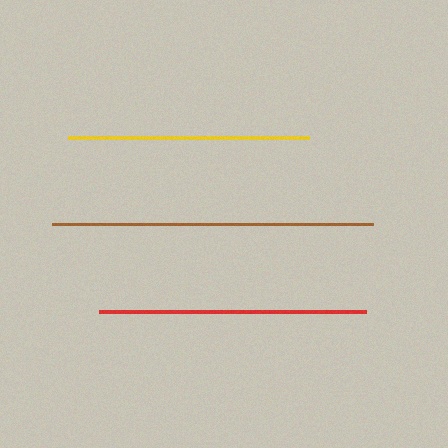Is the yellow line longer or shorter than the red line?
The red line is longer than the yellow line.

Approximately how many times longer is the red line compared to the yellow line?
The red line is approximately 1.1 times the length of the yellow line.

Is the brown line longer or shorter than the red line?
The brown line is longer than the red line.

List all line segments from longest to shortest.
From longest to shortest: brown, red, yellow.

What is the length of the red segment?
The red segment is approximately 267 pixels long.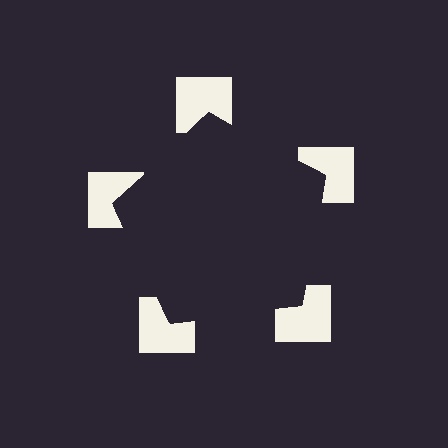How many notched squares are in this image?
There are 5 — one at each vertex of the illusory pentagon.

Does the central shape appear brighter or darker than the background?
It typically appears slightly darker than the background, even though no actual brightness change is drawn.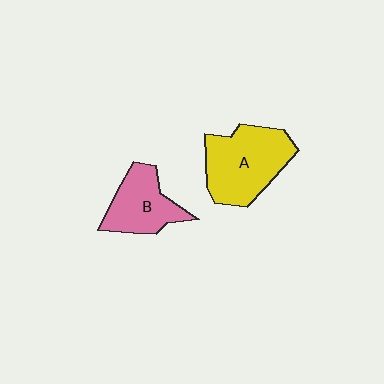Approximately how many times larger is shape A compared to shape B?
Approximately 1.4 times.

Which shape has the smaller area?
Shape B (pink).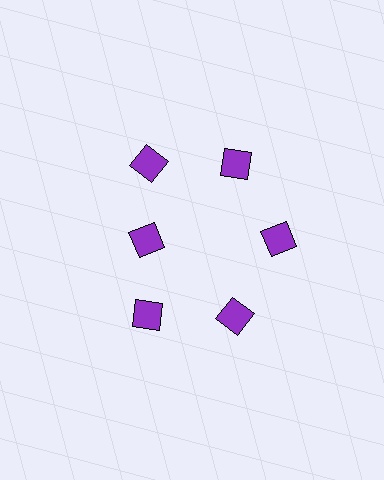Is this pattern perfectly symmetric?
No. The 6 purple diamonds are arranged in a ring, but one element near the 9 o'clock position is pulled inward toward the center, breaking the 6-fold rotational symmetry.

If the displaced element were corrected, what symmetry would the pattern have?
It would have 6-fold rotational symmetry — the pattern would map onto itself every 60 degrees.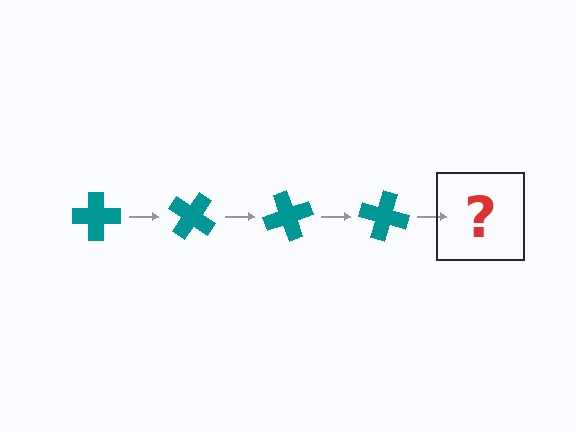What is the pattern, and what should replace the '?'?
The pattern is that the cross rotates 35 degrees each step. The '?' should be a teal cross rotated 140 degrees.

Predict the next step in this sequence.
The next step is a teal cross rotated 140 degrees.